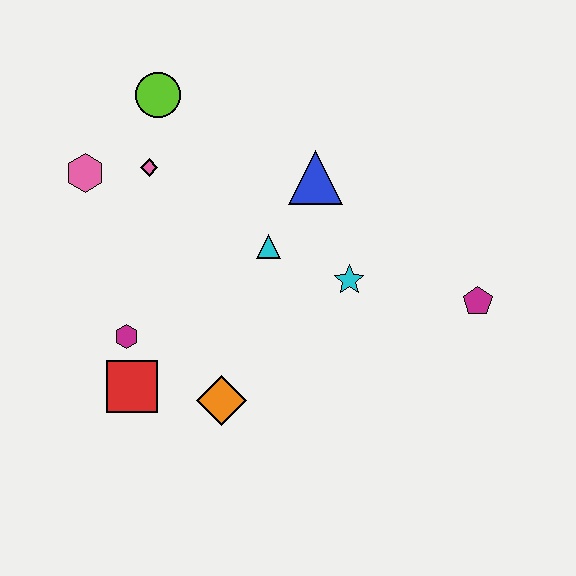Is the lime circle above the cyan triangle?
Yes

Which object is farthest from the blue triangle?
The red square is farthest from the blue triangle.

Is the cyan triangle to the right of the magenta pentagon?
No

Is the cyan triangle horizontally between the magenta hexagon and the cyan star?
Yes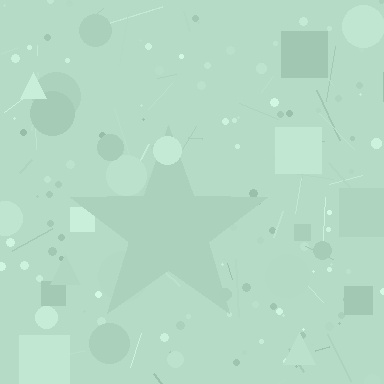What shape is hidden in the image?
A star is hidden in the image.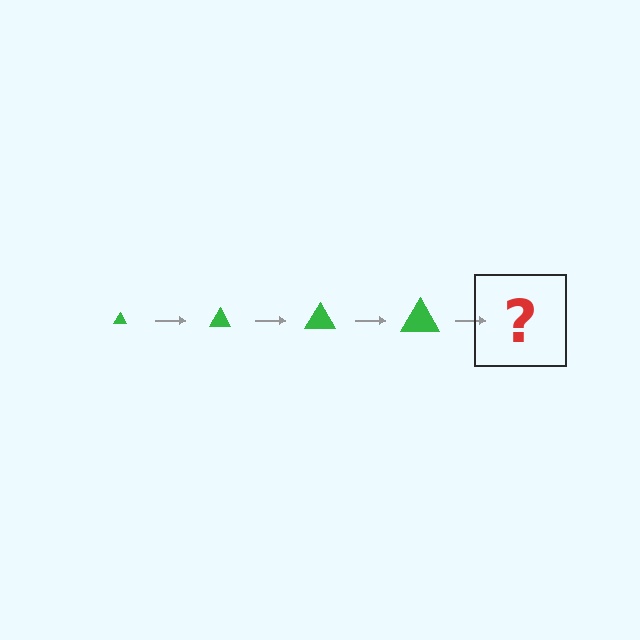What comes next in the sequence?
The next element should be a green triangle, larger than the previous one.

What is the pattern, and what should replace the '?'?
The pattern is that the triangle gets progressively larger each step. The '?' should be a green triangle, larger than the previous one.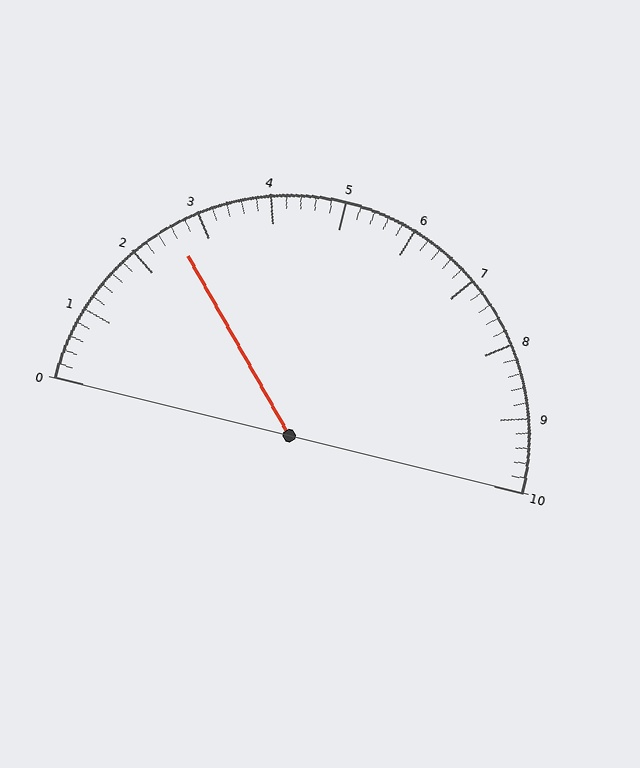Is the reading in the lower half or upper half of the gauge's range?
The reading is in the lower half of the range (0 to 10).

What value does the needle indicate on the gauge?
The needle indicates approximately 2.6.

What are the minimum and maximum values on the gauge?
The gauge ranges from 0 to 10.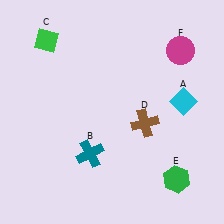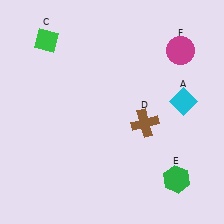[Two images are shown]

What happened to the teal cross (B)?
The teal cross (B) was removed in Image 2. It was in the bottom-left area of Image 1.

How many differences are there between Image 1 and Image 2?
There is 1 difference between the two images.